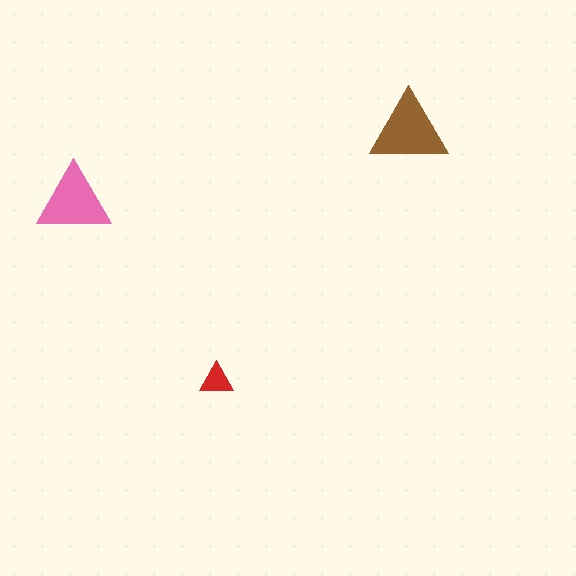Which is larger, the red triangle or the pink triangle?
The pink one.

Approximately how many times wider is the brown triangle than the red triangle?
About 2.5 times wider.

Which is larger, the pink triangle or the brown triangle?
The brown one.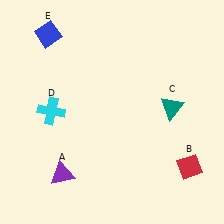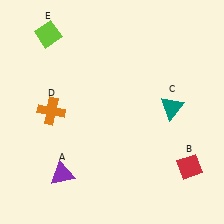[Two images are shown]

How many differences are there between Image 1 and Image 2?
There are 2 differences between the two images.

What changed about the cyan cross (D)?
In Image 1, D is cyan. In Image 2, it changed to orange.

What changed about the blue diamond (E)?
In Image 1, E is blue. In Image 2, it changed to lime.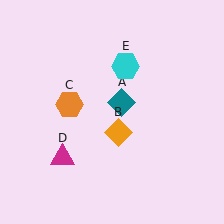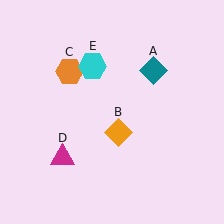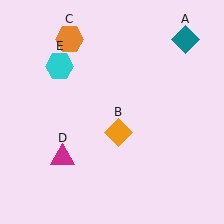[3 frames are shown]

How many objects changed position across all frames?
3 objects changed position: teal diamond (object A), orange hexagon (object C), cyan hexagon (object E).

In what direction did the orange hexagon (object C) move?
The orange hexagon (object C) moved up.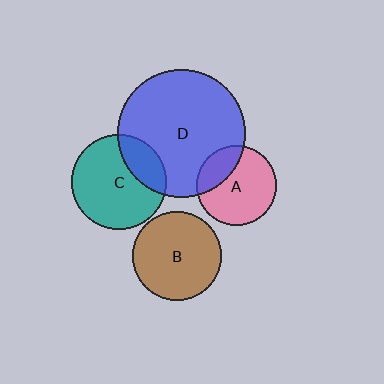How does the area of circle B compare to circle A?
Approximately 1.2 times.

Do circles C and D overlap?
Yes.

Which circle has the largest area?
Circle D (blue).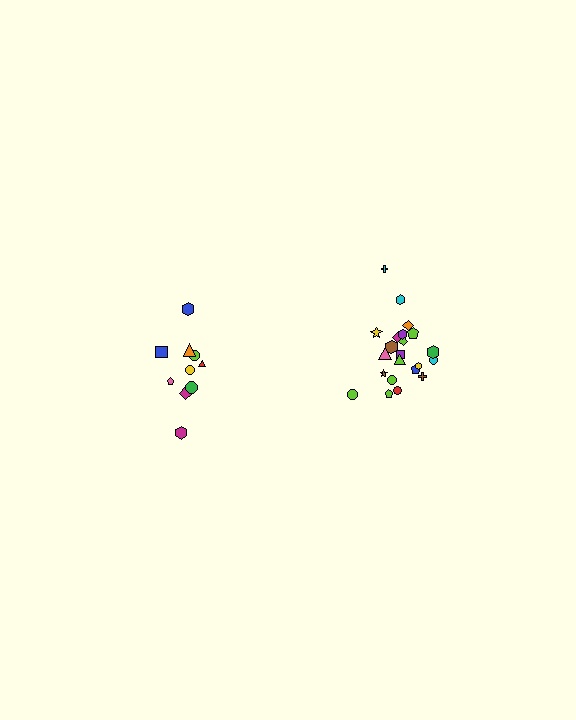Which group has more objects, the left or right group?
The right group.